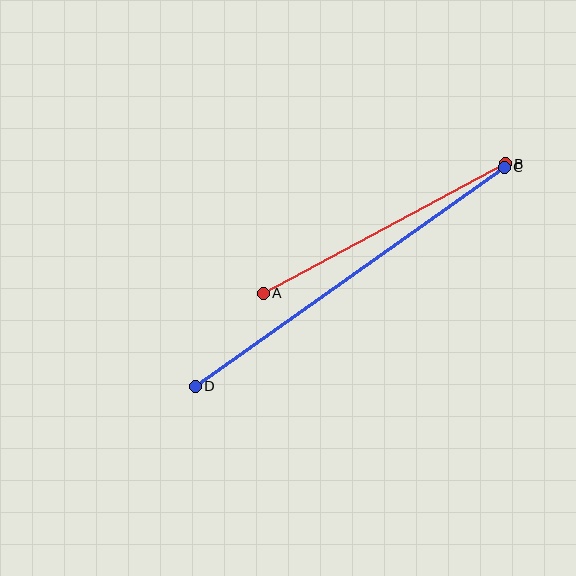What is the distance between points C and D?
The distance is approximately 379 pixels.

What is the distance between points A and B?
The distance is approximately 274 pixels.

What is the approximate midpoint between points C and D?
The midpoint is at approximately (350, 277) pixels.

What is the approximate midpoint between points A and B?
The midpoint is at approximately (384, 229) pixels.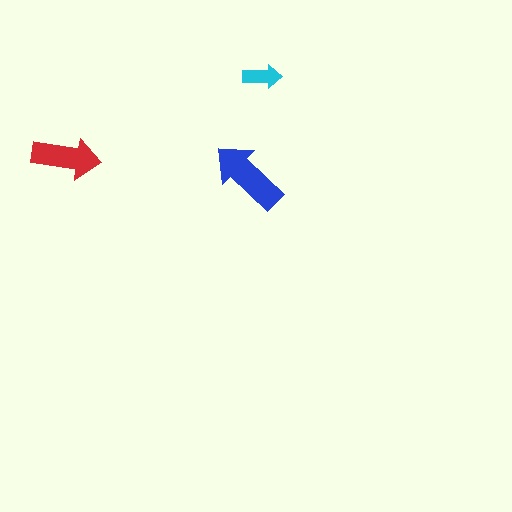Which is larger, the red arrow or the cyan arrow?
The red one.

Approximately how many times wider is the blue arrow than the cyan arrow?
About 2 times wider.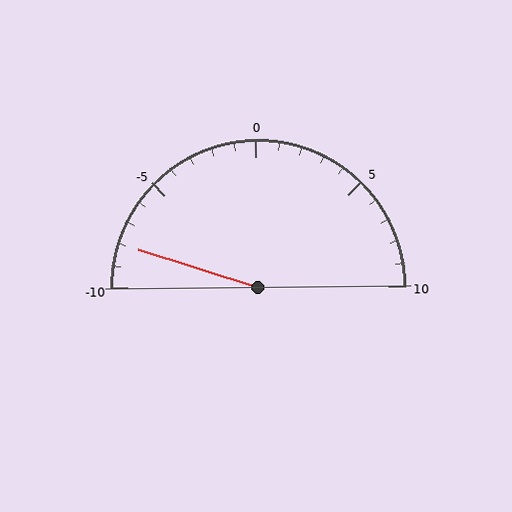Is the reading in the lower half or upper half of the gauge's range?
The reading is in the lower half of the range (-10 to 10).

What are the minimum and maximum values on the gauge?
The gauge ranges from -10 to 10.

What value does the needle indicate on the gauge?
The needle indicates approximately -8.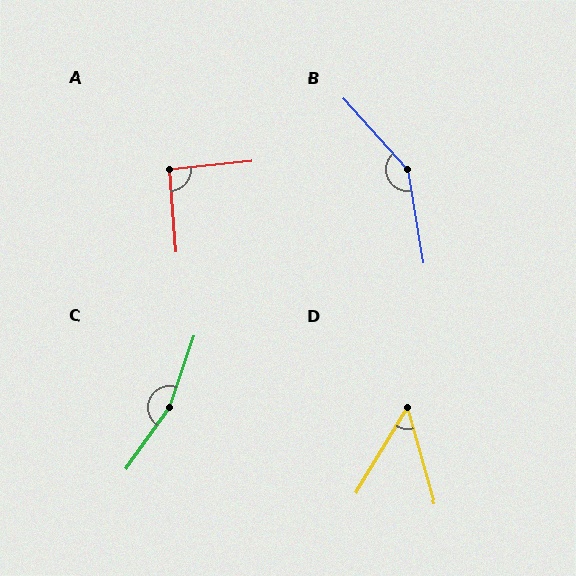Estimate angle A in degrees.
Approximately 91 degrees.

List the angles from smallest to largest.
D (47°), A (91°), B (147°), C (163°).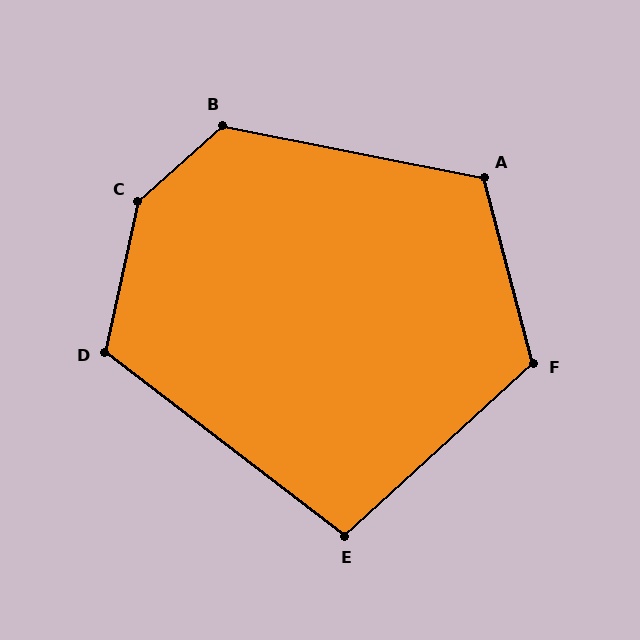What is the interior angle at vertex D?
Approximately 115 degrees (obtuse).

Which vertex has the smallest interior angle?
E, at approximately 100 degrees.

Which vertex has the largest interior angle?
C, at approximately 144 degrees.